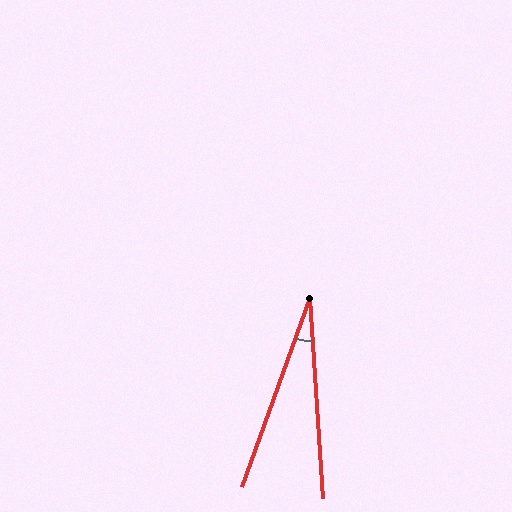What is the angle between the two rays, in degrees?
Approximately 24 degrees.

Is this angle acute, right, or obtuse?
It is acute.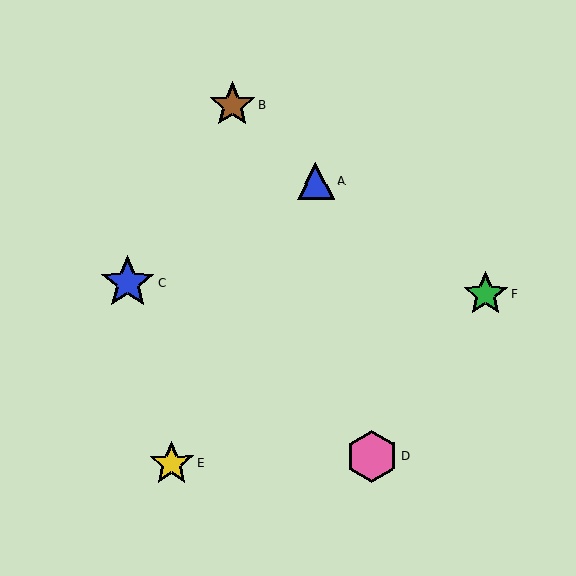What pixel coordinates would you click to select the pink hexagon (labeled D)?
Click at (372, 456) to select the pink hexagon D.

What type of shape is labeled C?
Shape C is a blue star.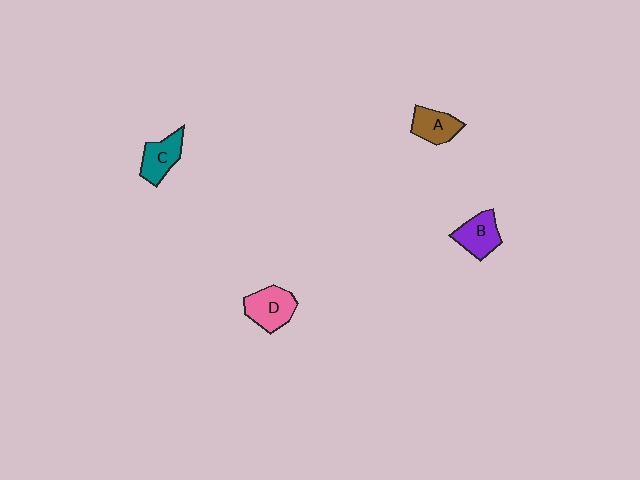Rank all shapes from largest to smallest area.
From largest to smallest: D (pink), B (purple), C (teal), A (brown).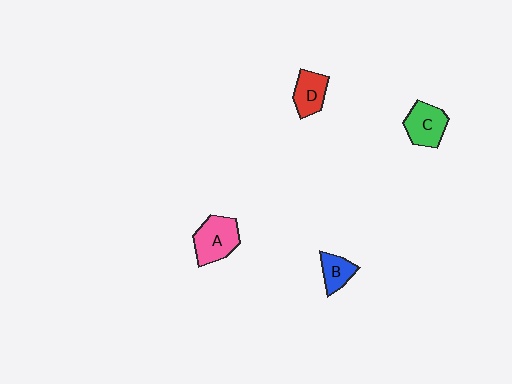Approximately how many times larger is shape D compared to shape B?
Approximately 1.2 times.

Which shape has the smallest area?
Shape B (blue).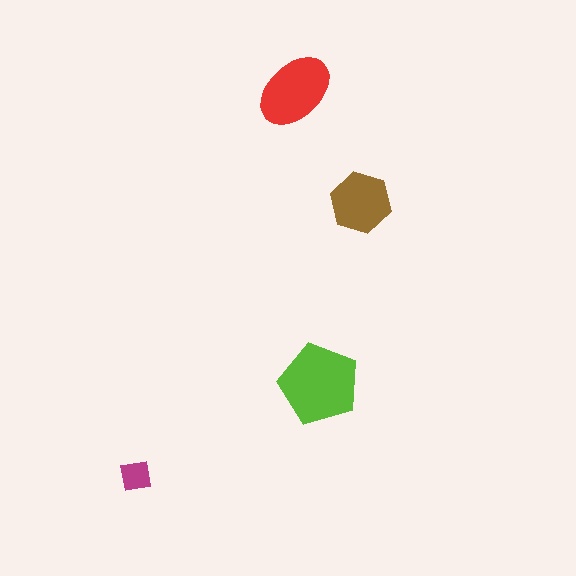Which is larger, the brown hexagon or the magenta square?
The brown hexagon.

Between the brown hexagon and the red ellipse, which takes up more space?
The red ellipse.